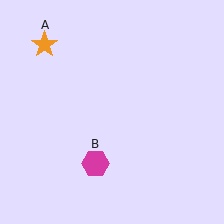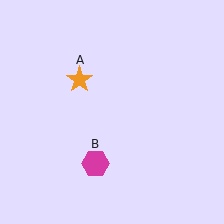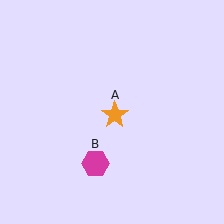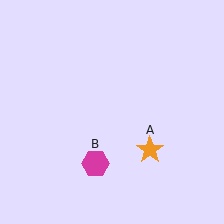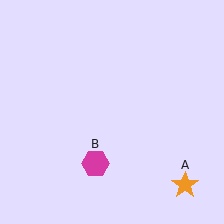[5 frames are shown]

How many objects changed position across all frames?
1 object changed position: orange star (object A).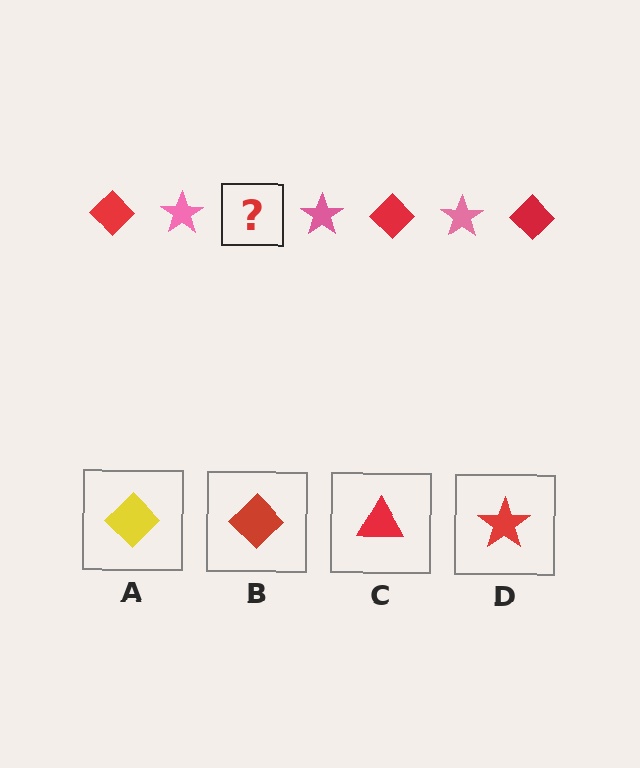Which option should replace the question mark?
Option B.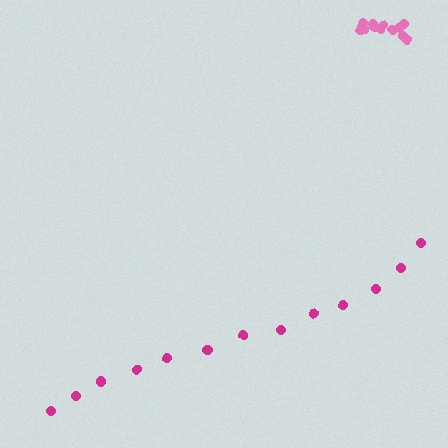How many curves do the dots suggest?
There are 2 distinct paths.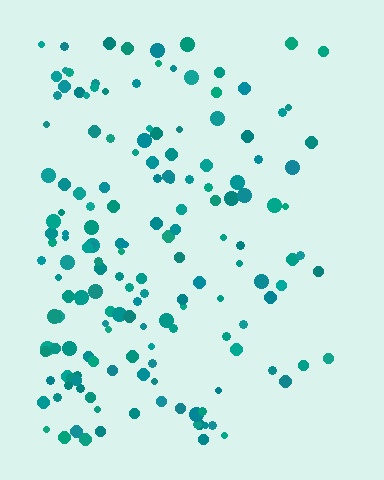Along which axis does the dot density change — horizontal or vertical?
Horizontal.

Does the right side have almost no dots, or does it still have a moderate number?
Still a moderate number, just noticeably fewer than the left.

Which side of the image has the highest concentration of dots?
The left.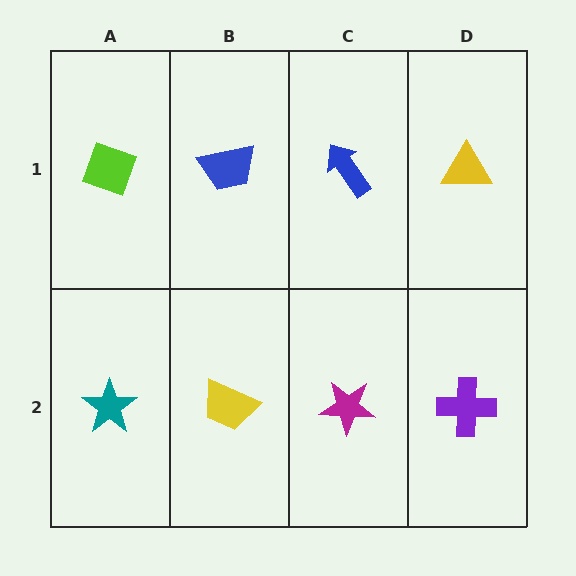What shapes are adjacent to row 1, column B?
A yellow trapezoid (row 2, column B), a lime diamond (row 1, column A), a blue arrow (row 1, column C).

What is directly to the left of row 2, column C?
A yellow trapezoid.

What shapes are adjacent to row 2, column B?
A blue trapezoid (row 1, column B), a teal star (row 2, column A), a magenta star (row 2, column C).